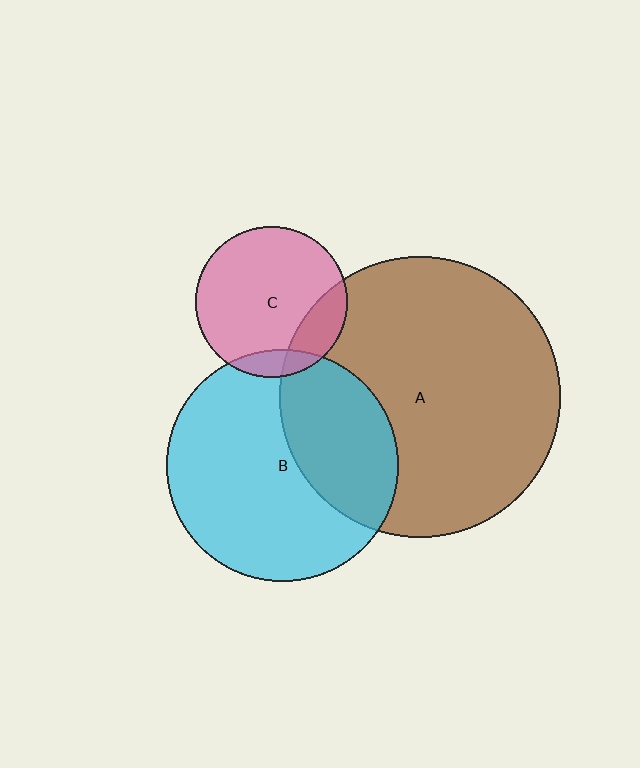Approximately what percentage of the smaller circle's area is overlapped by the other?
Approximately 35%.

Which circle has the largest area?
Circle A (brown).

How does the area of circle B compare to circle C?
Approximately 2.3 times.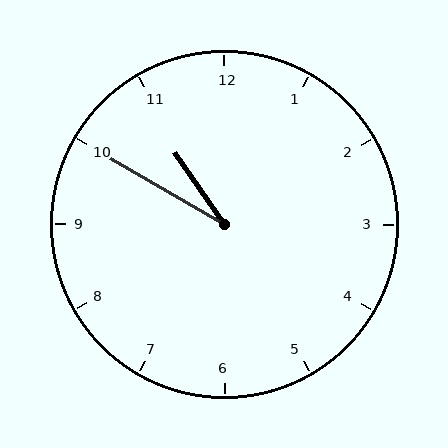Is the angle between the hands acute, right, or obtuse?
It is acute.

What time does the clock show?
10:50.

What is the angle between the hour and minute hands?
Approximately 25 degrees.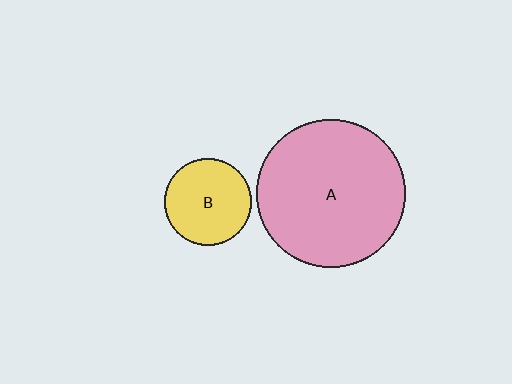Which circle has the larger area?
Circle A (pink).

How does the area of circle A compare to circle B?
Approximately 2.9 times.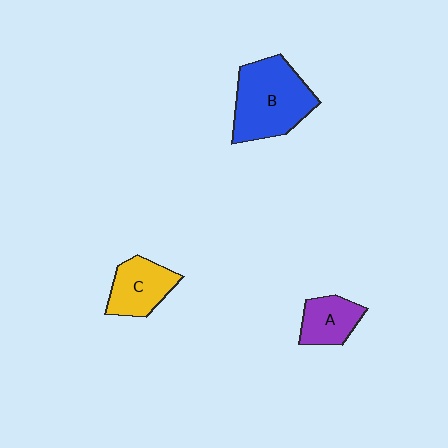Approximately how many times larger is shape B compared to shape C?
Approximately 1.7 times.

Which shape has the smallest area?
Shape A (purple).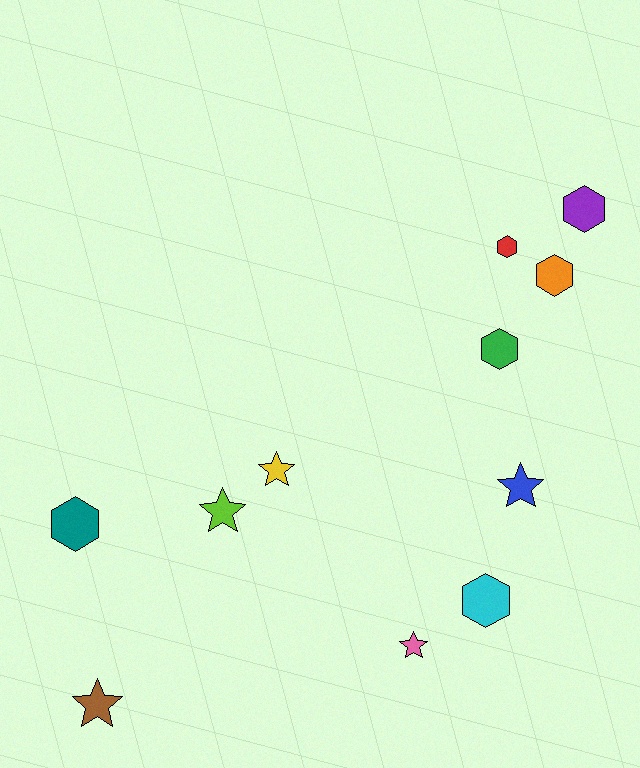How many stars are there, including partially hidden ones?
There are 5 stars.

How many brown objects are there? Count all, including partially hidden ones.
There is 1 brown object.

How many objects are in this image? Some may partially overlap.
There are 11 objects.